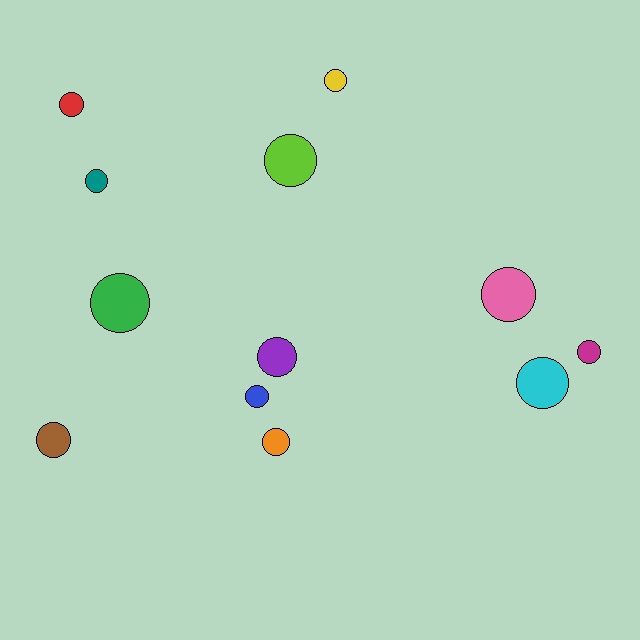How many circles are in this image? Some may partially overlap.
There are 12 circles.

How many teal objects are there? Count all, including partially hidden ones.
There is 1 teal object.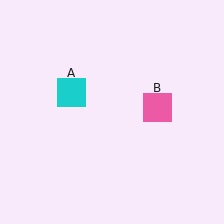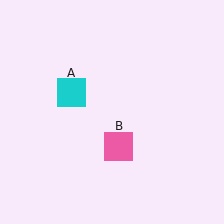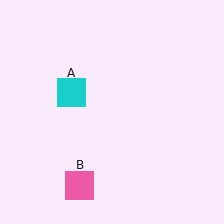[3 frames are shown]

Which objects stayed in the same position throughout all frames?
Cyan square (object A) remained stationary.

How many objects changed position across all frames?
1 object changed position: pink square (object B).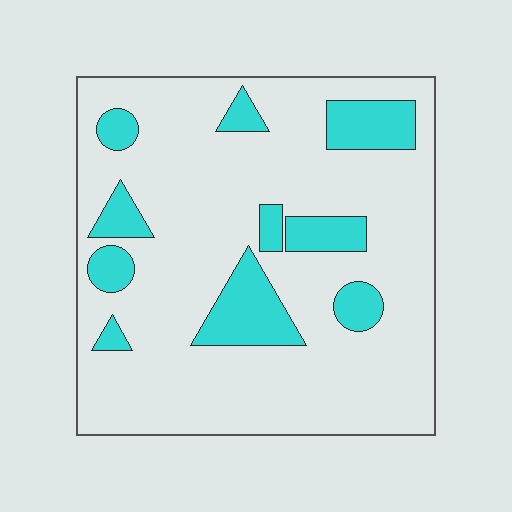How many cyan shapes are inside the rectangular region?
10.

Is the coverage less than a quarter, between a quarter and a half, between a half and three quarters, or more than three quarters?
Less than a quarter.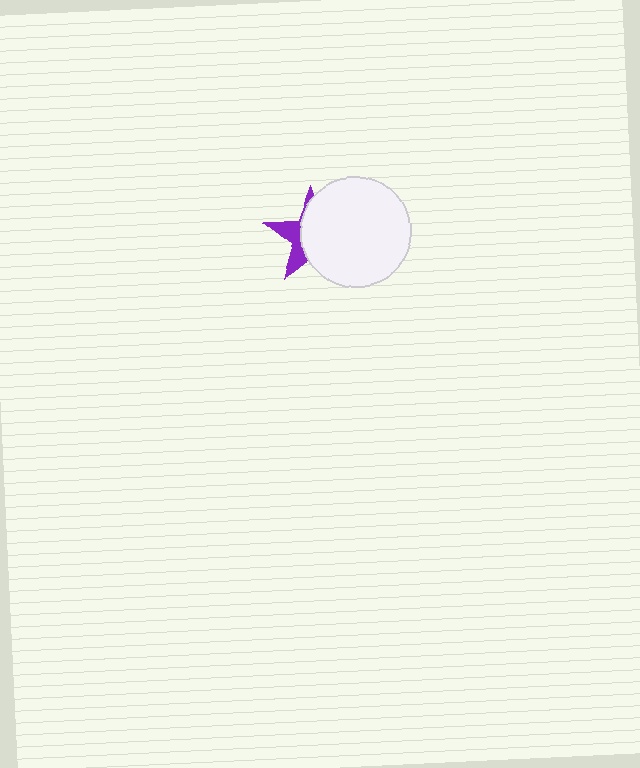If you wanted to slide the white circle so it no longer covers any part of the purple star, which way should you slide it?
Slide it right — that is the most direct way to separate the two shapes.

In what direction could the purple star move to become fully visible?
The purple star could move left. That would shift it out from behind the white circle entirely.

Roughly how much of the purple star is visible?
A small part of it is visible (roughly 34%).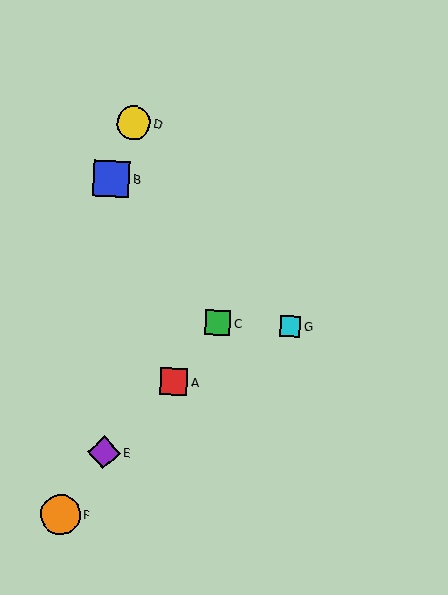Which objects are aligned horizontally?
Objects C, G are aligned horizontally.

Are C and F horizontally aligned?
No, C is at y≈323 and F is at y≈515.